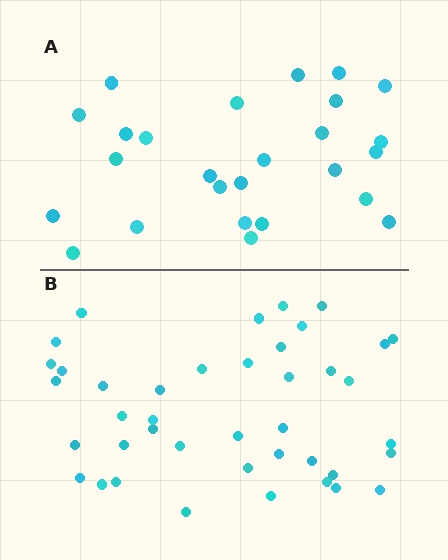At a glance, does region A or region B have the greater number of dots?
Region B (the bottom region) has more dots.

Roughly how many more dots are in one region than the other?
Region B has approximately 15 more dots than region A.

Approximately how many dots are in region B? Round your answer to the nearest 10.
About 40 dots. (The exact count is 41, which rounds to 40.)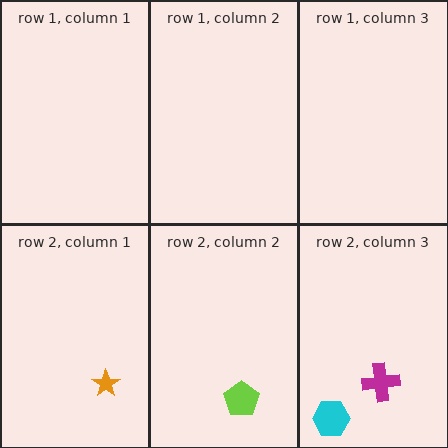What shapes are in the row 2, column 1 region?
The orange star.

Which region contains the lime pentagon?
The row 2, column 2 region.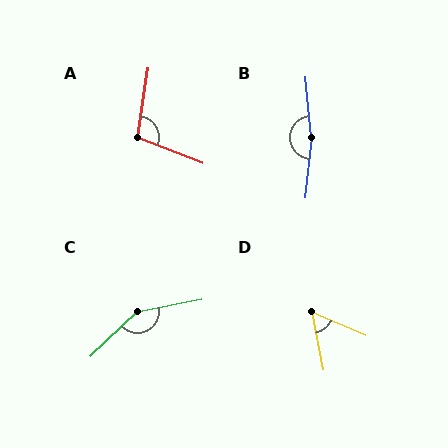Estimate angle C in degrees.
Approximately 147 degrees.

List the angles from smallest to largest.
D (55°), A (103°), C (147°), B (169°).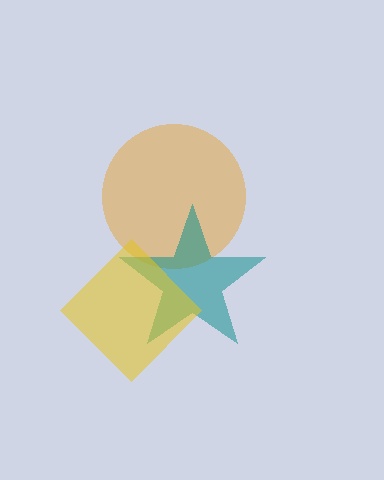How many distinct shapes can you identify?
There are 3 distinct shapes: an orange circle, a teal star, a yellow diamond.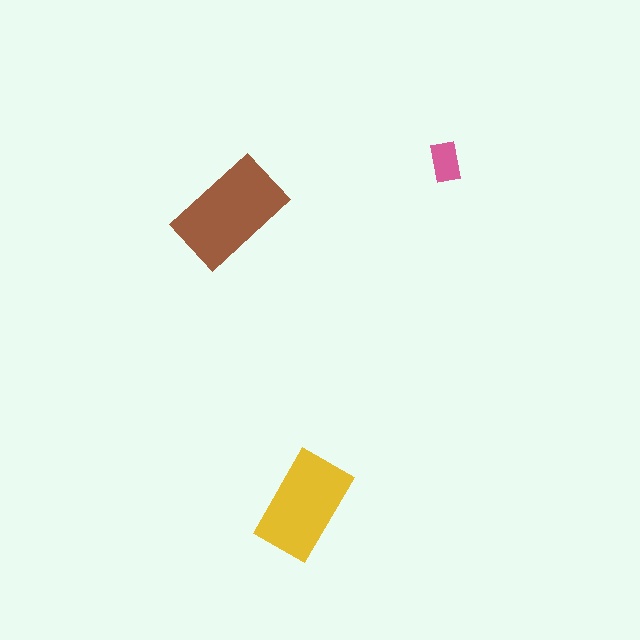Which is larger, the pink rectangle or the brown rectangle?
The brown one.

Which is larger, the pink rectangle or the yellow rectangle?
The yellow one.